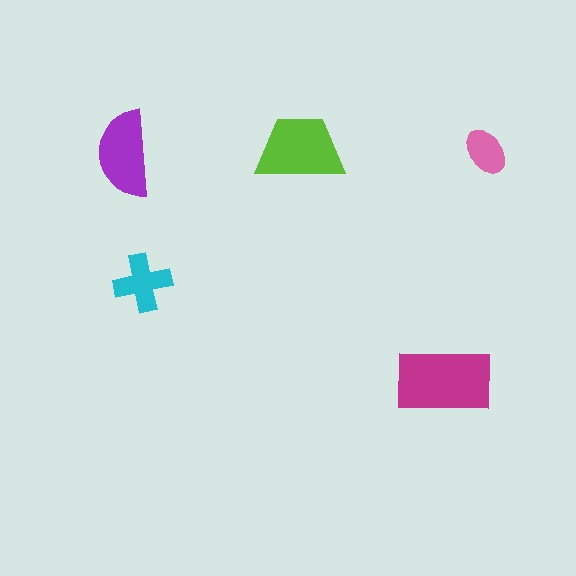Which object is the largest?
The magenta rectangle.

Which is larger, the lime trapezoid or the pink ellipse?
The lime trapezoid.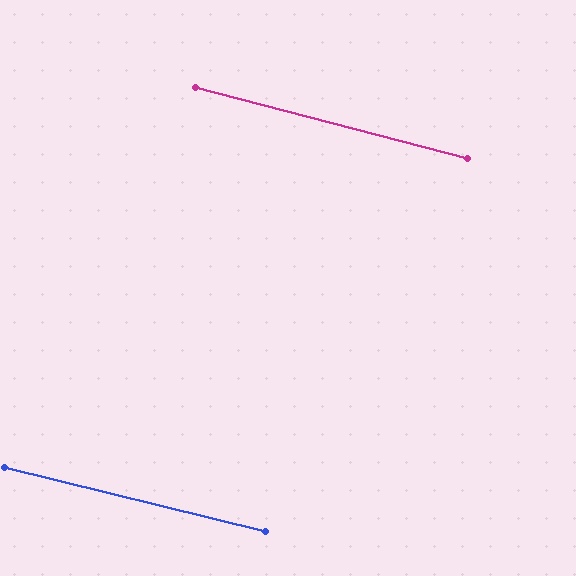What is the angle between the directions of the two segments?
Approximately 1 degree.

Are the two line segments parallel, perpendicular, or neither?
Parallel — their directions differ by only 1.1°.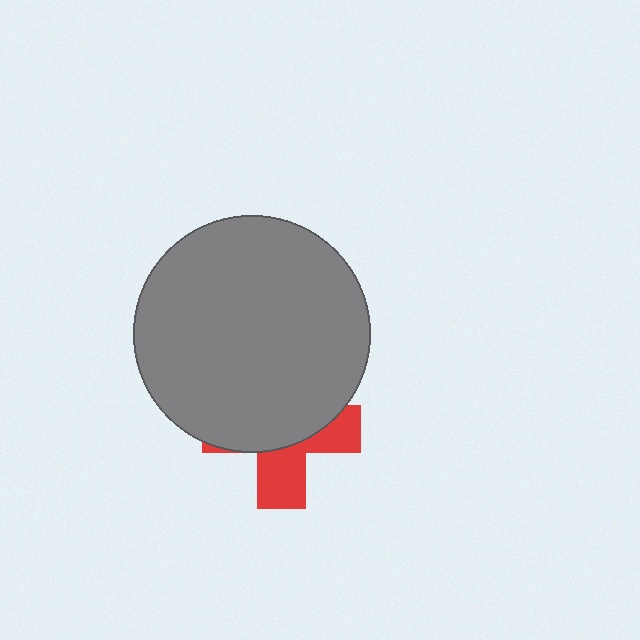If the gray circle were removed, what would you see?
You would see the complete red cross.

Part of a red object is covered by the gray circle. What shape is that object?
It is a cross.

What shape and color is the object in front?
The object in front is a gray circle.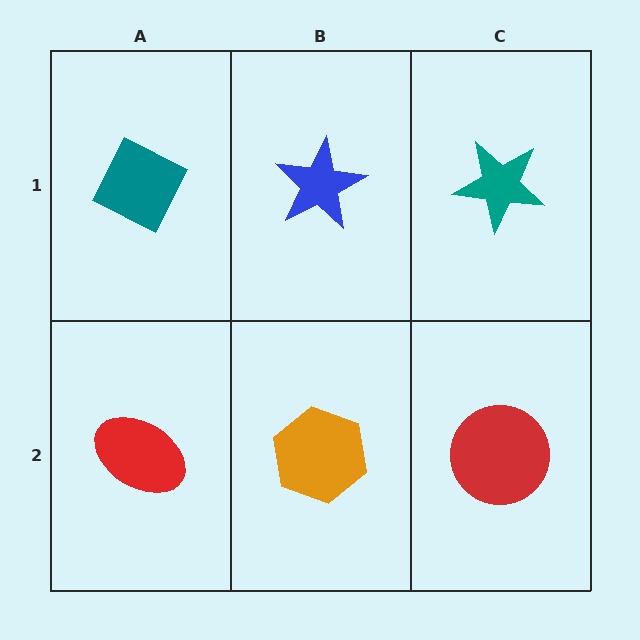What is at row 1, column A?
A teal diamond.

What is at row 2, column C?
A red circle.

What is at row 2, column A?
A red ellipse.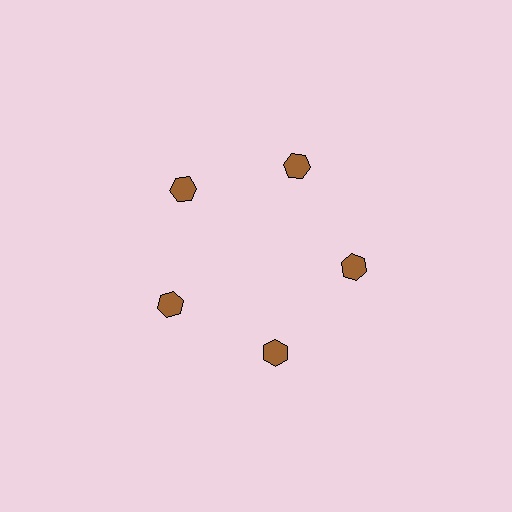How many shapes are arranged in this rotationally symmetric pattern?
There are 5 shapes, arranged in 5 groups of 1.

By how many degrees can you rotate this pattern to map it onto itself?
The pattern maps onto itself every 72 degrees of rotation.